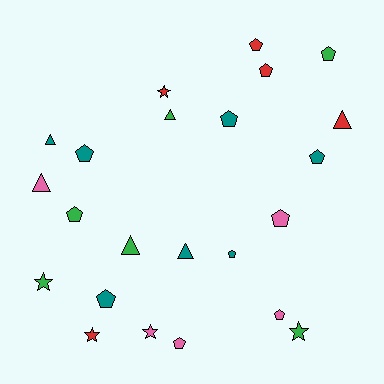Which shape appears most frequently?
Pentagon, with 12 objects.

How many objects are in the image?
There are 23 objects.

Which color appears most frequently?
Teal, with 7 objects.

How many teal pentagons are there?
There are 5 teal pentagons.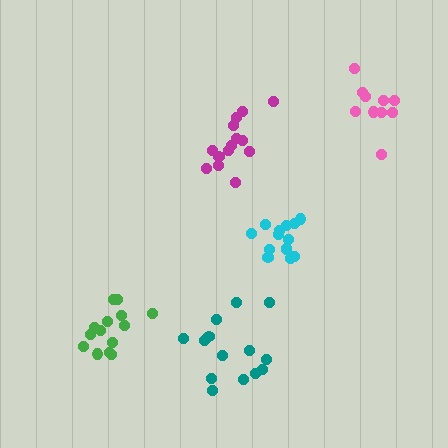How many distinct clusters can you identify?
There are 5 distinct clusters.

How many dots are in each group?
Group 1: 14 dots, Group 2: 14 dots, Group 3: 14 dots, Group 4: 14 dots, Group 5: 10 dots (66 total).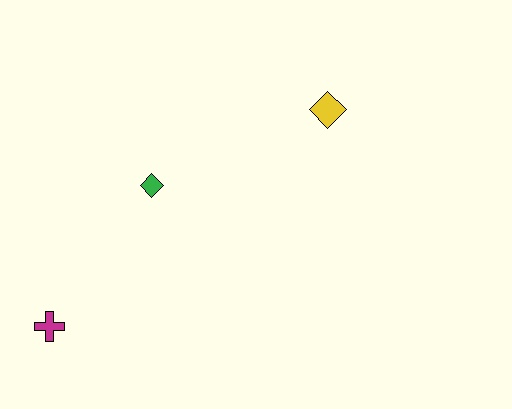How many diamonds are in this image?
There are 2 diamonds.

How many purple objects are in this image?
There are no purple objects.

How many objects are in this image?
There are 3 objects.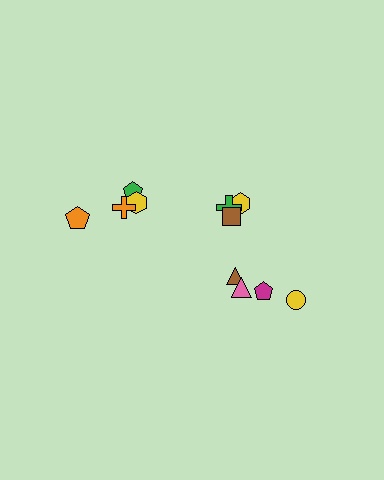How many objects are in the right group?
There are 7 objects.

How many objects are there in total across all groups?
There are 11 objects.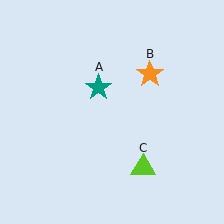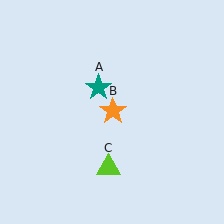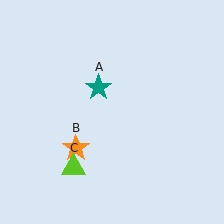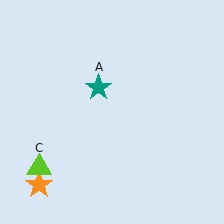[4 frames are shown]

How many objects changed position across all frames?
2 objects changed position: orange star (object B), lime triangle (object C).